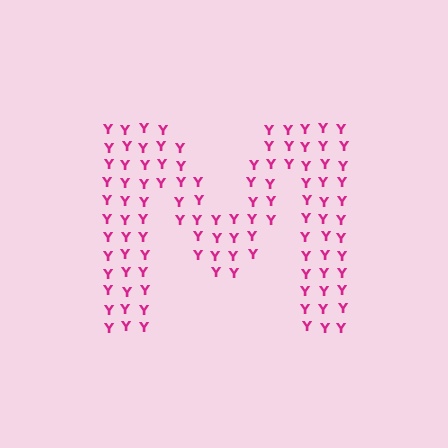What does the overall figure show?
The overall figure shows the letter M.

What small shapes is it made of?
It is made of small letter Y's.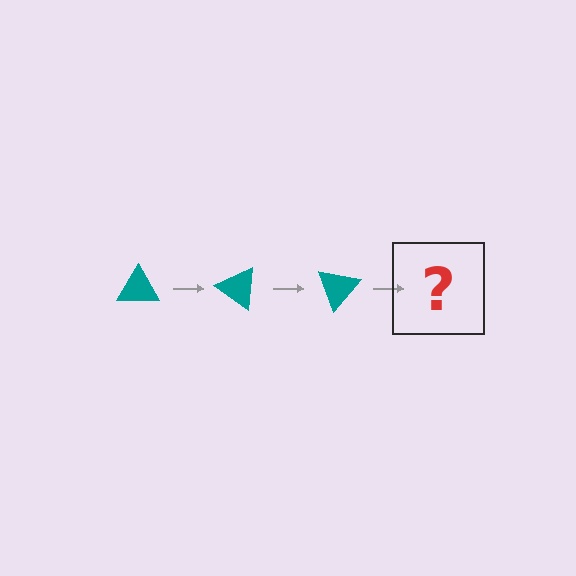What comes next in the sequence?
The next element should be a teal triangle rotated 105 degrees.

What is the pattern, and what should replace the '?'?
The pattern is that the triangle rotates 35 degrees each step. The '?' should be a teal triangle rotated 105 degrees.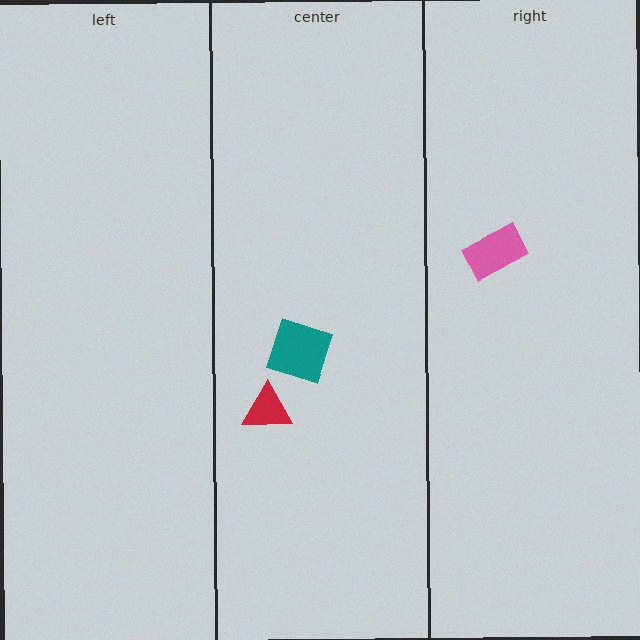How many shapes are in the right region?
1.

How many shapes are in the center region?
2.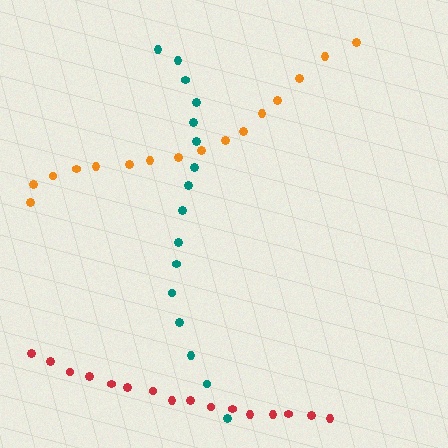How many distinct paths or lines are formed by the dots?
There are 3 distinct paths.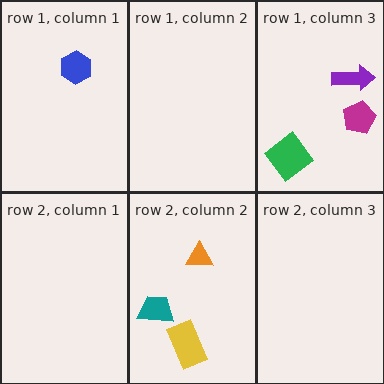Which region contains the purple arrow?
The row 1, column 3 region.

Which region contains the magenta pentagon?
The row 1, column 3 region.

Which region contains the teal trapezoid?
The row 2, column 2 region.